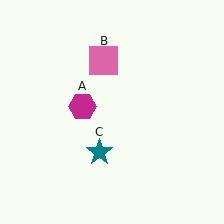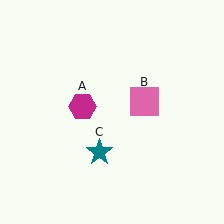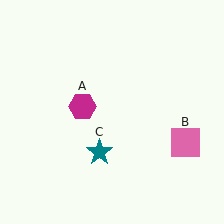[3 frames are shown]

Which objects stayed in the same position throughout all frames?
Magenta hexagon (object A) and teal star (object C) remained stationary.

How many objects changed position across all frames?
1 object changed position: pink square (object B).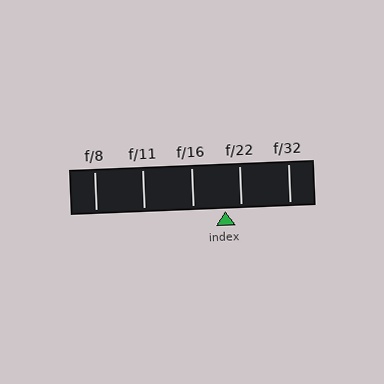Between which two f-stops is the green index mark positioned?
The index mark is between f/16 and f/22.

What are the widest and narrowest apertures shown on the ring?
The widest aperture shown is f/8 and the narrowest is f/32.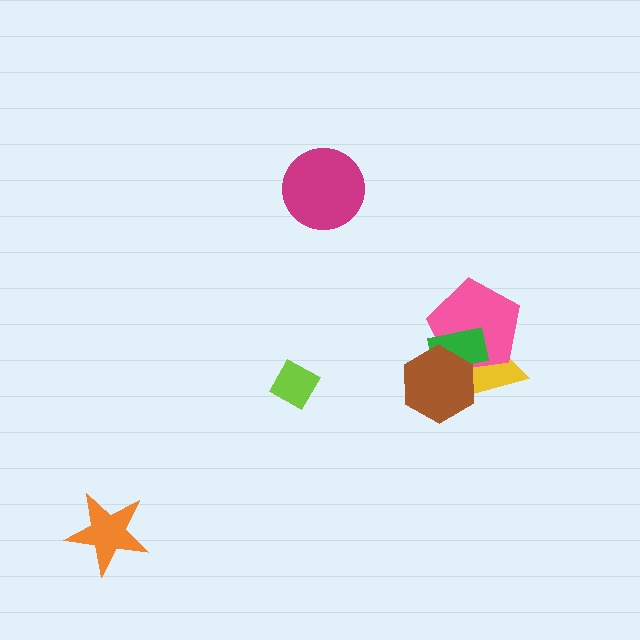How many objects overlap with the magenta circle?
0 objects overlap with the magenta circle.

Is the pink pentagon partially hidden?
Yes, it is partially covered by another shape.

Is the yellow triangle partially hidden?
Yes, it is partially covered by another shape.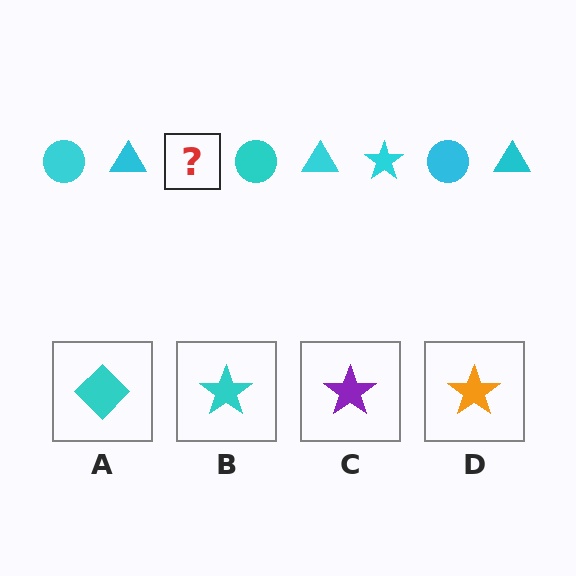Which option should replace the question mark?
Option B.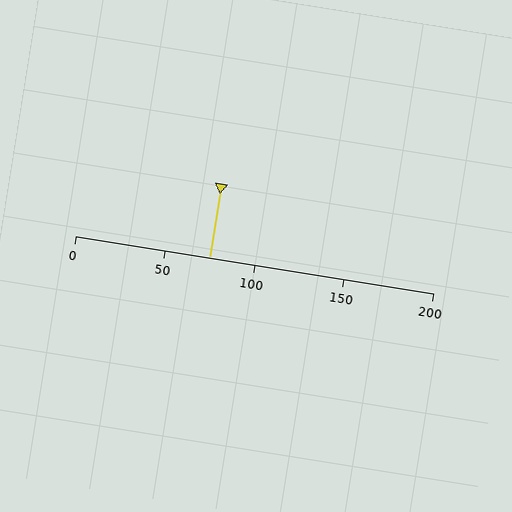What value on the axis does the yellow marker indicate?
The marker indicates approximately 75.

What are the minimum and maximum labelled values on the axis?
The axis runs from 0 to 200.